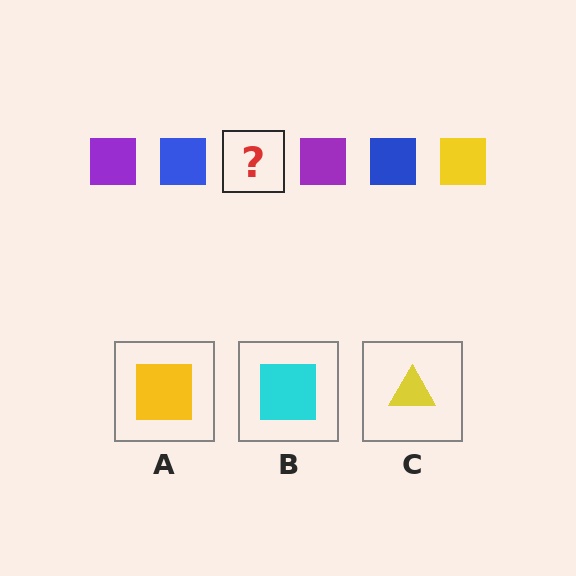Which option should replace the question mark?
Option A.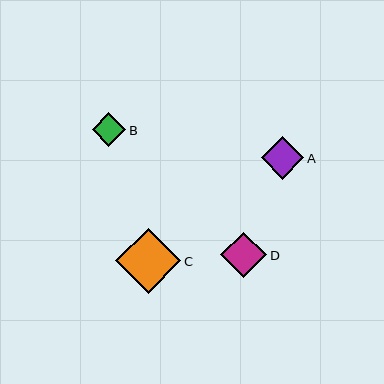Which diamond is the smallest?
Diamond B is the smallest with a size of approximately 34 pixels.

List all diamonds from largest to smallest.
From largest to smallest: C, D, A, B.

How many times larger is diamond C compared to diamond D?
Diamond C is approximately 1.4 times the size of diamond D.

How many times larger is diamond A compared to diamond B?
Diamond A is approximately 1.3 times the size of diamond B.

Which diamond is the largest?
Diamond C is the largest with a size of approximately 65 pixels.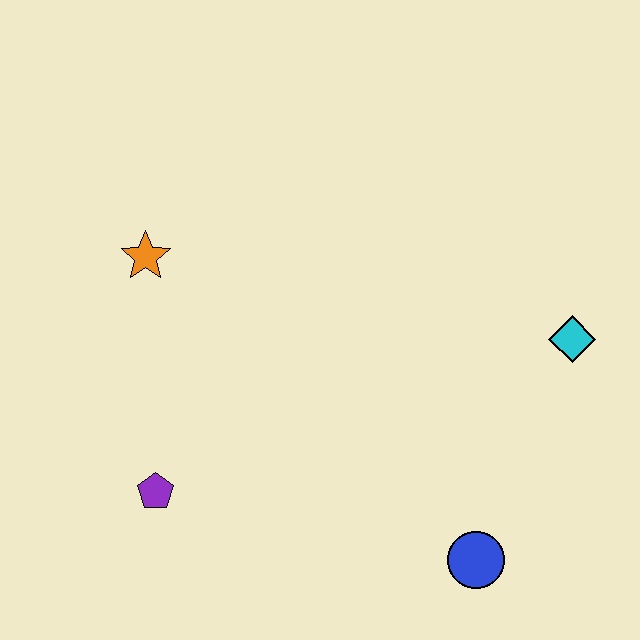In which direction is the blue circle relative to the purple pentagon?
The blue circle is to the right of the purple pentagon.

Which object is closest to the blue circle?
The cyan diamond is closest to the blue circle.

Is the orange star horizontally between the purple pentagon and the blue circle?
No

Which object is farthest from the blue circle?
The orange star is farthest from the blue circle.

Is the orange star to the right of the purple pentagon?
No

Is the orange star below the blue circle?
No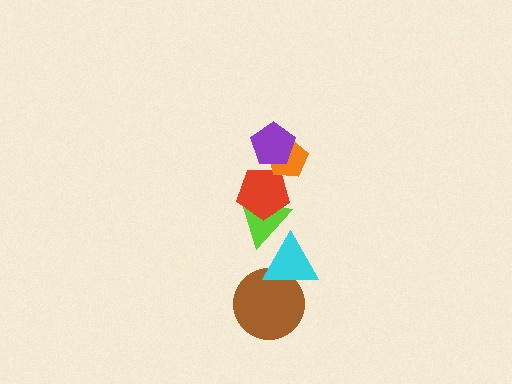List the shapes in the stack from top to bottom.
From top to bottom: the purple pentagon, the orange pentagon, the red pentagon, the lime triangle, the cyan triangle, the brown circle.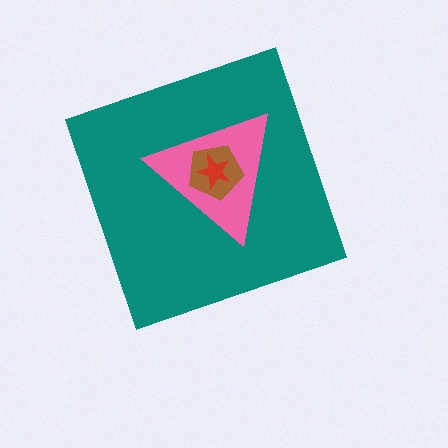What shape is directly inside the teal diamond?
The pink triangle.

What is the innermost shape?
The red star.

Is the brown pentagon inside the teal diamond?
Yes.